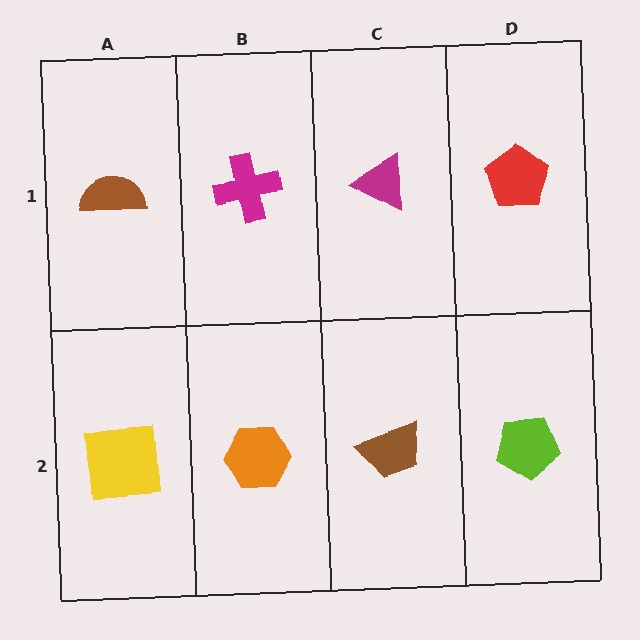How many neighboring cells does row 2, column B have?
3.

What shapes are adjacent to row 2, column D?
A red pentagon (row 1, column D), a brown trapezoid (row 2, column C).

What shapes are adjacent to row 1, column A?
A yellow square (row 2, column A), a magenta cross (row 1, column B).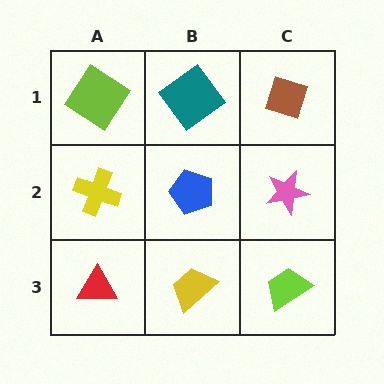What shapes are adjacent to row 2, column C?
A brown diamond (row 1, column C), a lime trapezoid (row 3, column C), a blue pentagon (row 2, column B).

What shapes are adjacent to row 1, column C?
A pink star (row 2, column C), a teal diamond (row 1, column B).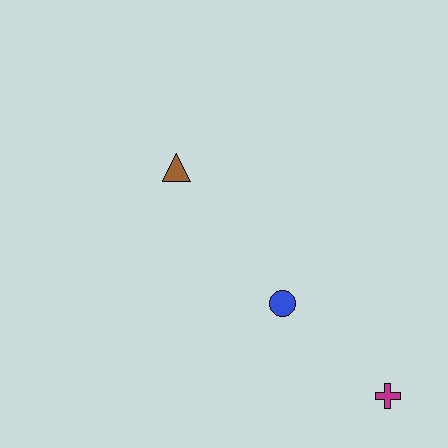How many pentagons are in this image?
There are no pentagons.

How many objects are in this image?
There are 3 objects.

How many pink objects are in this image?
There are no pink objects.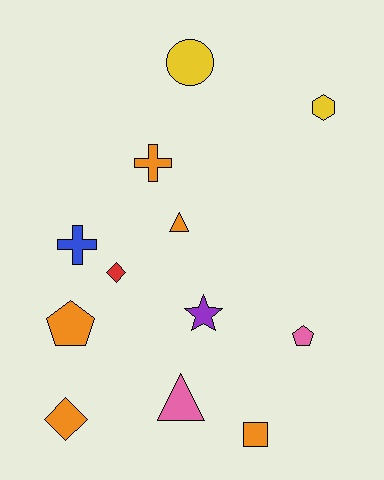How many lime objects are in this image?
There are no lime objects.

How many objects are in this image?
There are 12 objects.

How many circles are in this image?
There is 1 circle.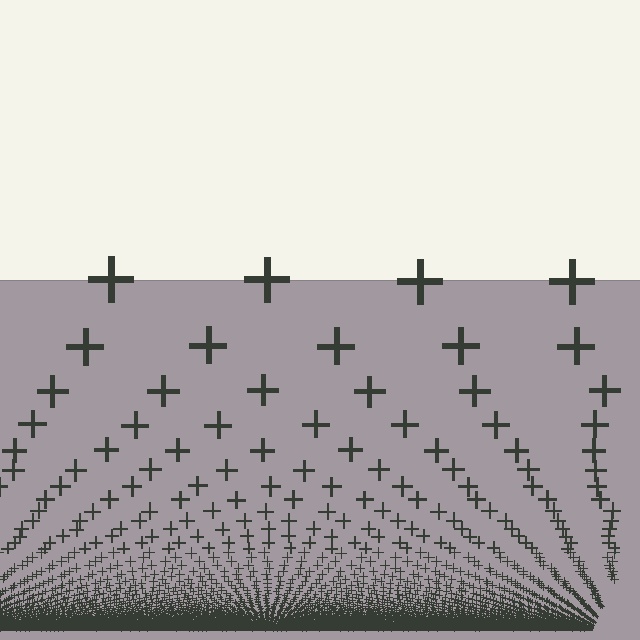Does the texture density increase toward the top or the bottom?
Density increases toward the bottom.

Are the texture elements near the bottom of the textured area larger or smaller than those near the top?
Smaller. The gradient is inverted — elements near the bottom are smaller and denser.